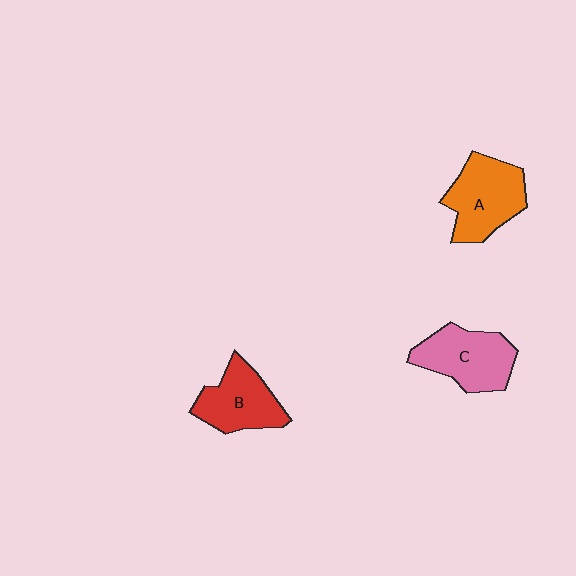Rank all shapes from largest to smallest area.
From largest to smallest: A (orange), C (pink), B (red).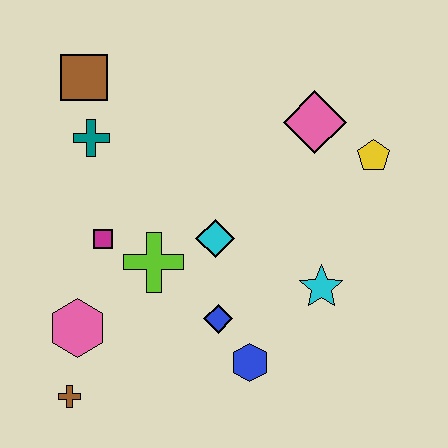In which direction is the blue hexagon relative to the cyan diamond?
The blue hexagon is below the cyan diamond.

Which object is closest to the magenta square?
The lime cross is closest to the magenta square.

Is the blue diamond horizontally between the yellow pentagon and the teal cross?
Yes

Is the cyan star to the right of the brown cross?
Yes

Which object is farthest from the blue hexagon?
The brown square is farthest from the blue hexagon.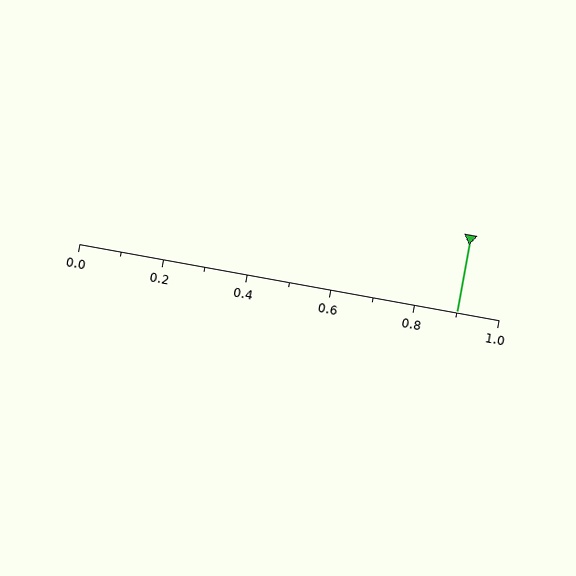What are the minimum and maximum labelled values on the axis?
The axis runs from 0.0 to 1.0.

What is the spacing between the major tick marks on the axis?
The major ticks are spaced 0.2 apart.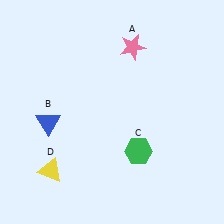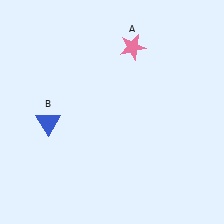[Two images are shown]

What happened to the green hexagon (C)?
The green hexagon (C) was removed in Image 2. It was in the bottom-right area of Image 1.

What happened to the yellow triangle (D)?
The yellow triangle (D) was removed in Image 2. It was in the bottom-left area of Image 1.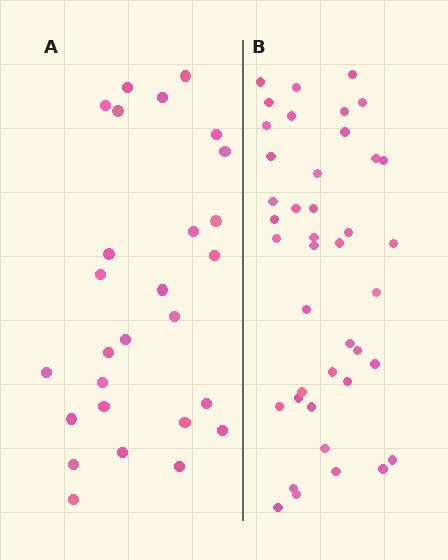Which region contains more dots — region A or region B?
Region B (the right region) has more dots.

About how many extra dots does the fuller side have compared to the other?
Region B has approximately 15 more dots than region A.